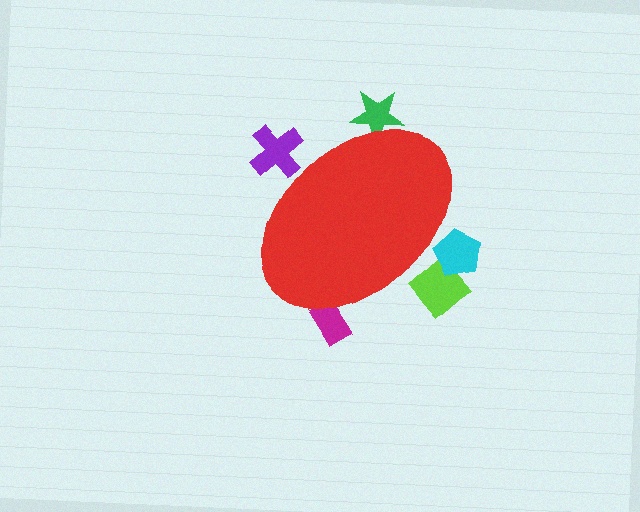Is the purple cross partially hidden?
Yes, the purple cross is partially hidden behind the red ellipse.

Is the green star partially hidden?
Yes, the green star is partially hidden behind the red ellipse.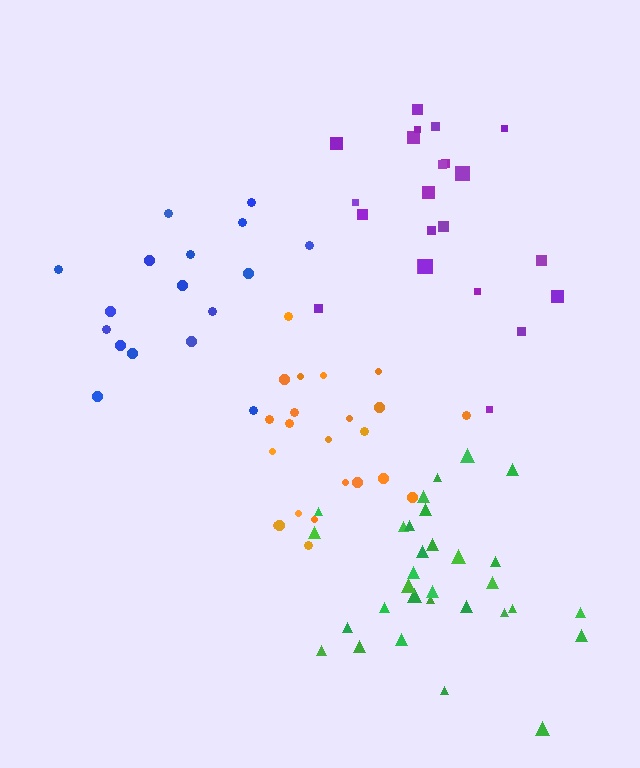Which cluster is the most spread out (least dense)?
Purple.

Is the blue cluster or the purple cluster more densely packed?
Blue.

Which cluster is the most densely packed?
Green.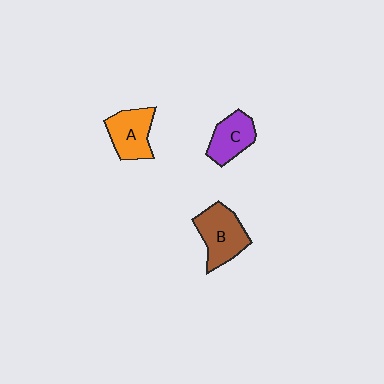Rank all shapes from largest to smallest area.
From largest to smallest: B (brown), A (orange), C (purple).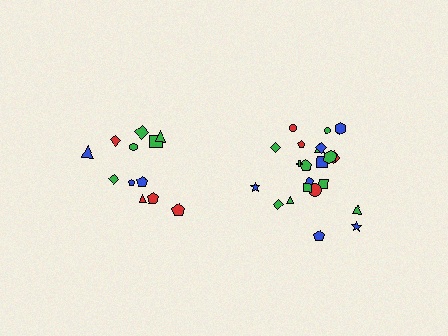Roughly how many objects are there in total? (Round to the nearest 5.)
Roughly 35 objects in total.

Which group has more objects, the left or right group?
The right group.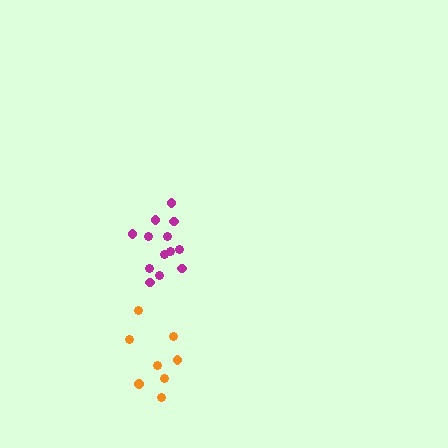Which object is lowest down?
The orange cluster is bottommost.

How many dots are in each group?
Group 1: 8 dots, Group 2: 13 dots (21 total).